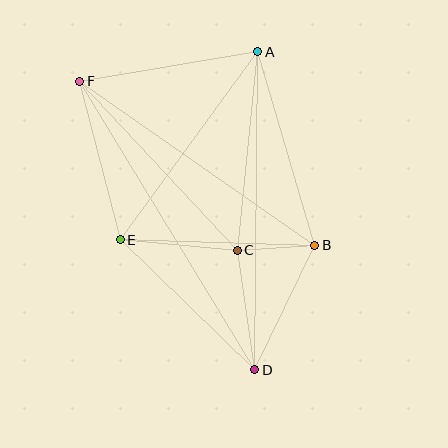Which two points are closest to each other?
Points B and C are closest to each other.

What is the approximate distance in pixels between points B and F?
The distance between B and F is approximately 287 pixels.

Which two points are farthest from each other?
Points D and F are farthest from each other.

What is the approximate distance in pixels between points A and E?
The distance between A and E is approximately 233 pixels.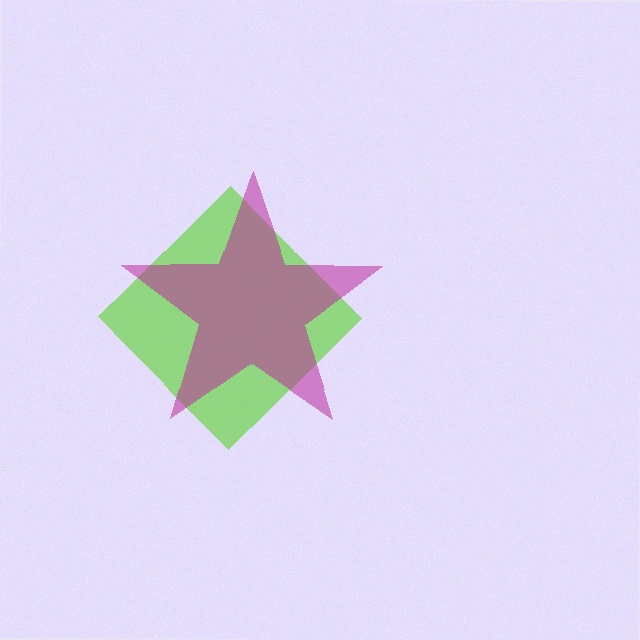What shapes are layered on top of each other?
The layered shapes are: a lime diamond, a magenta star.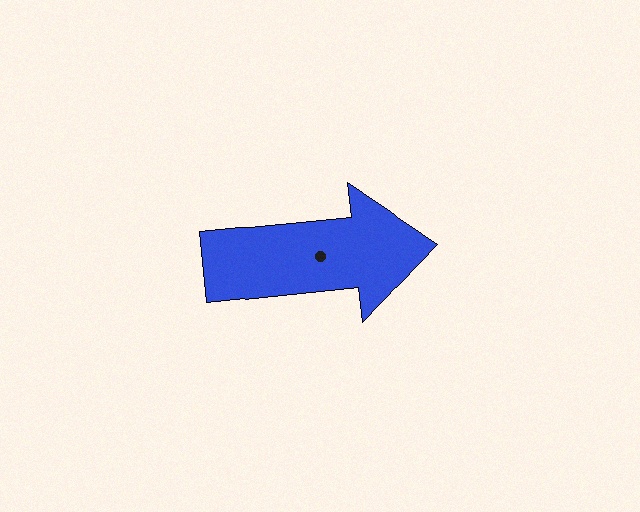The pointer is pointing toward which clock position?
Roughly 3 o'clock.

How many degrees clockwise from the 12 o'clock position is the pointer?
Approximately 84 degrees.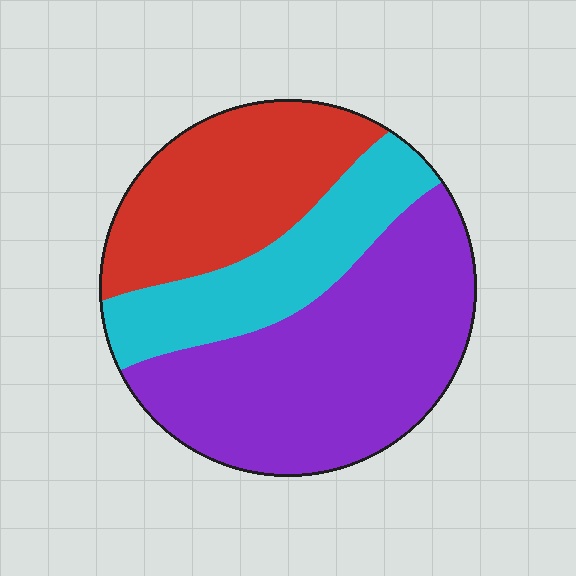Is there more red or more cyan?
Red.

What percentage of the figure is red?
Red covers 29% of the figure.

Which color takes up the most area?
Purple, at roughly 50%.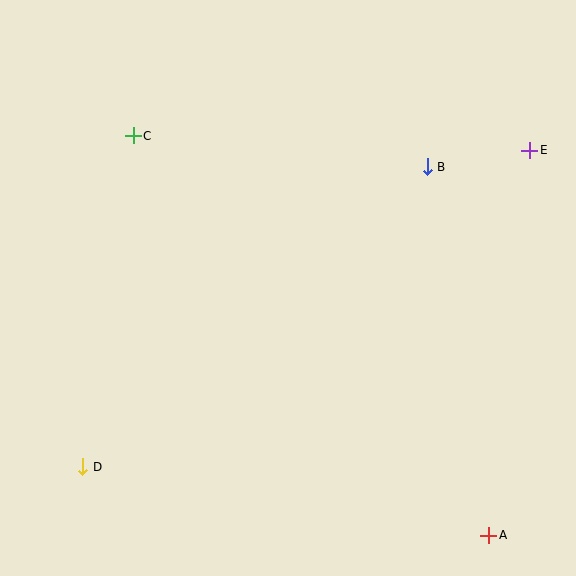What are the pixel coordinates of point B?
Point B is at (427, 167).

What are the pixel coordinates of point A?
Point A is at (489, 535).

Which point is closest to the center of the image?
Point B at (427, 167) is closest to the center.